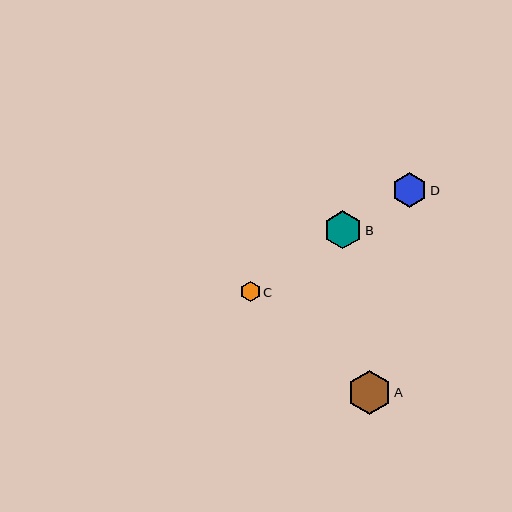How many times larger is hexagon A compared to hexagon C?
Hexagon A is approximately 2.2 times the size of hexagon C.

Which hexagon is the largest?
Hexagon A is the largest with a size of approximately 44 pixels.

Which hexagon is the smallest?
Hexagon C is the smallest with a size of approximately 20 pixels.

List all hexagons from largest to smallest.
From largest to smallest: A, B, D, C.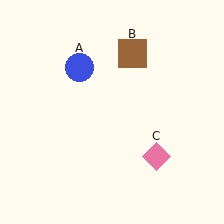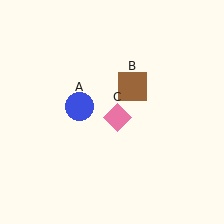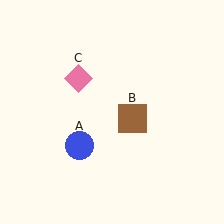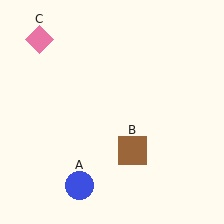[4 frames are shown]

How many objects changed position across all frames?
3 objects changed position: blue circle (object A), brown square (object B), pink diamond (object C).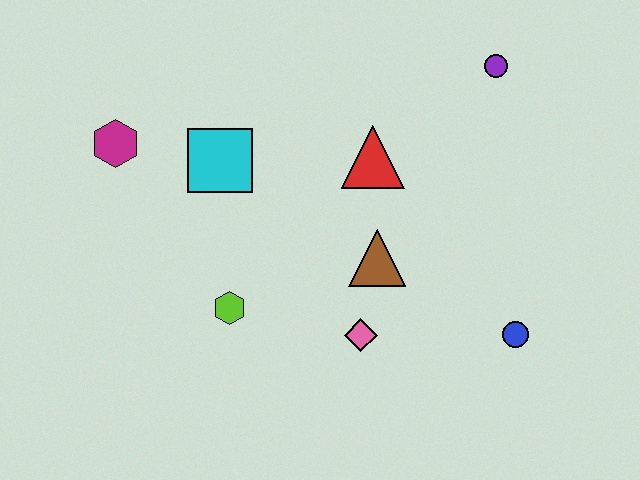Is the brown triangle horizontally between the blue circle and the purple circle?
No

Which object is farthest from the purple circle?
The magenta hexagon is farthest from the purple circle.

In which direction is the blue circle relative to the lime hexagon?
The blue circle is to the right of the lime hexagon.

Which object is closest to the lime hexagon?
The pink diamond is closest to the lime hexagon.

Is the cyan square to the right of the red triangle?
No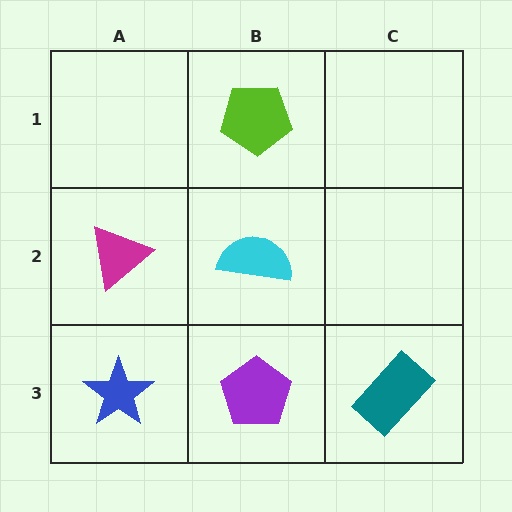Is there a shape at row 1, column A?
No, that cell is empty.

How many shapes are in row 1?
1 shape.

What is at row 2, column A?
A magenta triangle.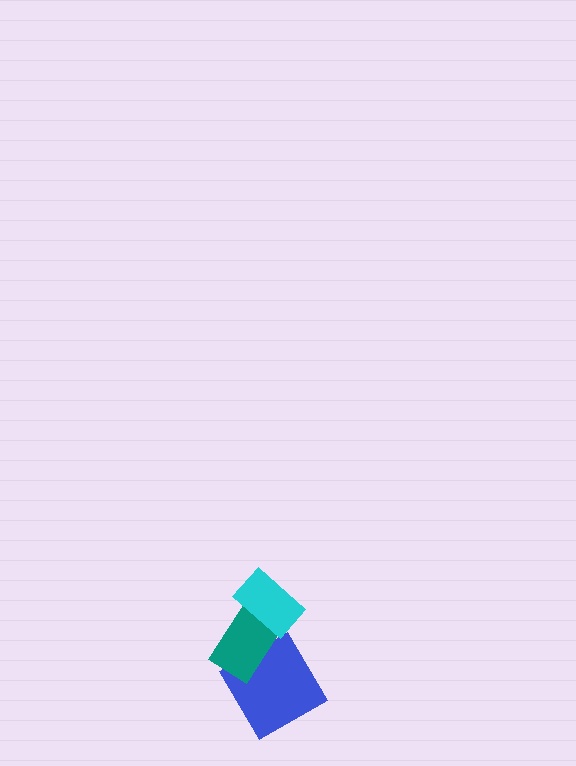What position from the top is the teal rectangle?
The teal rectangle is 2nd from the top.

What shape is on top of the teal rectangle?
The cyan rectangle is on top of the teal rectangle.